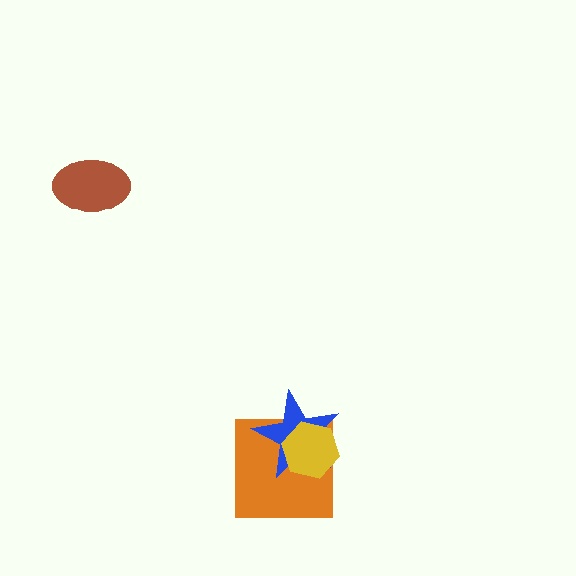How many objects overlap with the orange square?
2 objects overlap with the orange square.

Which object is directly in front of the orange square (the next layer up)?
The blue star is directly in front of the orange square.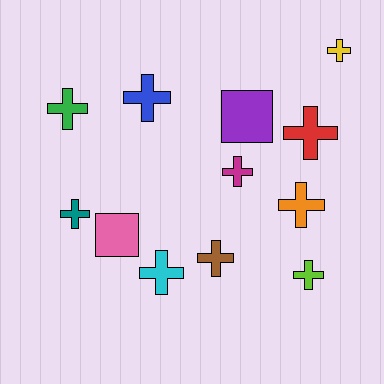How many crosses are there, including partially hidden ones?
There are 10 crosses.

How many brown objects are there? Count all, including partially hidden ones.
There is 1 brown object.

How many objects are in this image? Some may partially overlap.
There are 12 objects.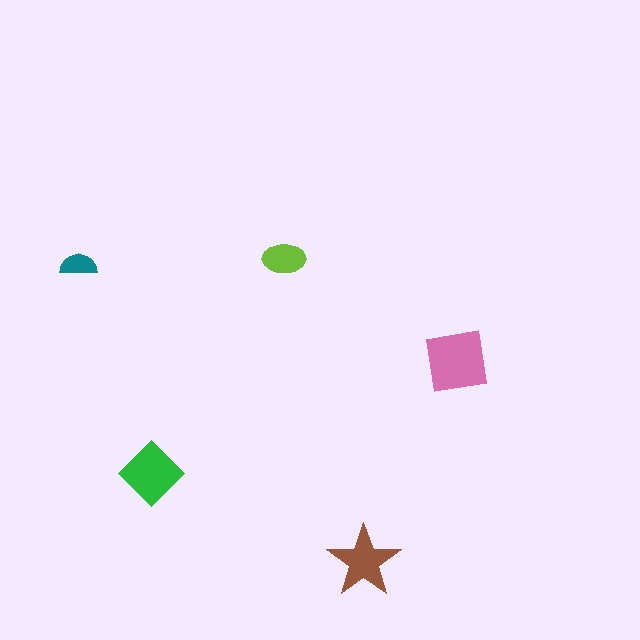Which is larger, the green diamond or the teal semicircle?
The green diamond.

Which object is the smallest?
The teal semicircle.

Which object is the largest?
The pink square.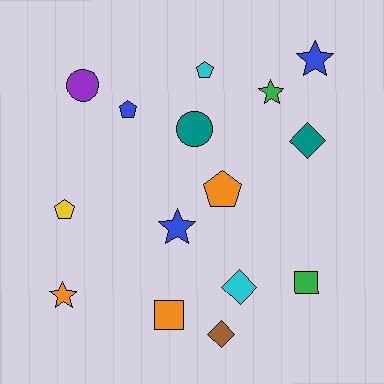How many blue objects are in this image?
There are 3 blue objects.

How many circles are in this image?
There are 2 circles.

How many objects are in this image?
There are 15 objects.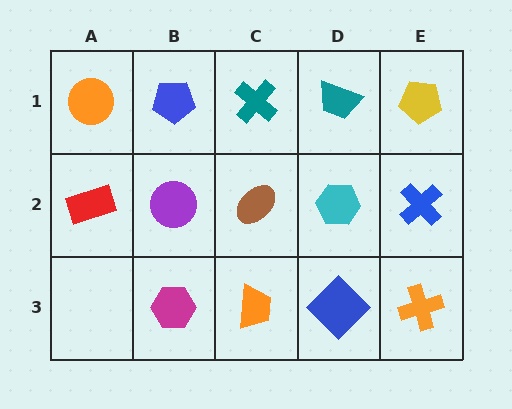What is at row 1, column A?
An orange circle.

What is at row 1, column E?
A yellow pentagon.